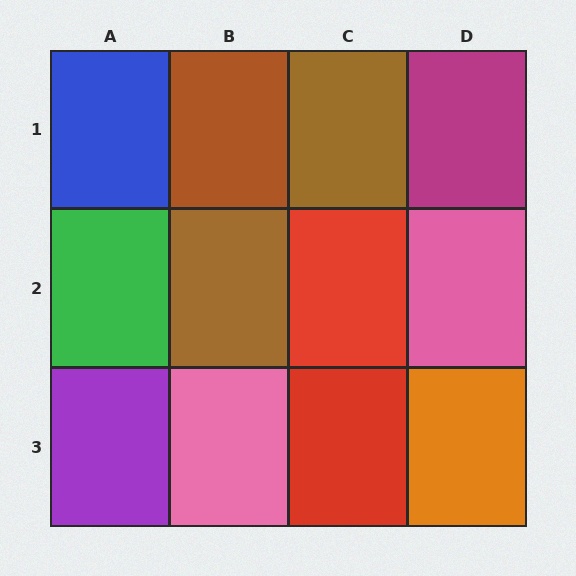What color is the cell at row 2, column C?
Red.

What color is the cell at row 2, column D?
Pink.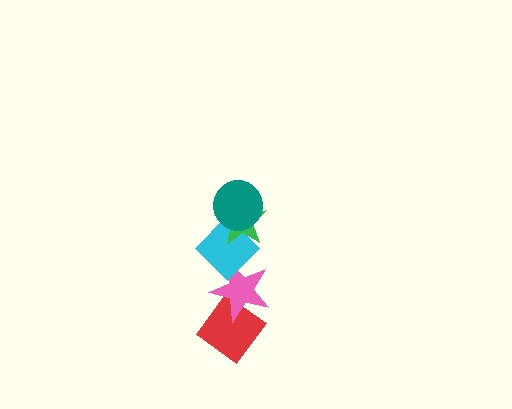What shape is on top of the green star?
The teal circle is on top of the green star.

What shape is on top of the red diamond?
The pink star is on top of the red diamond.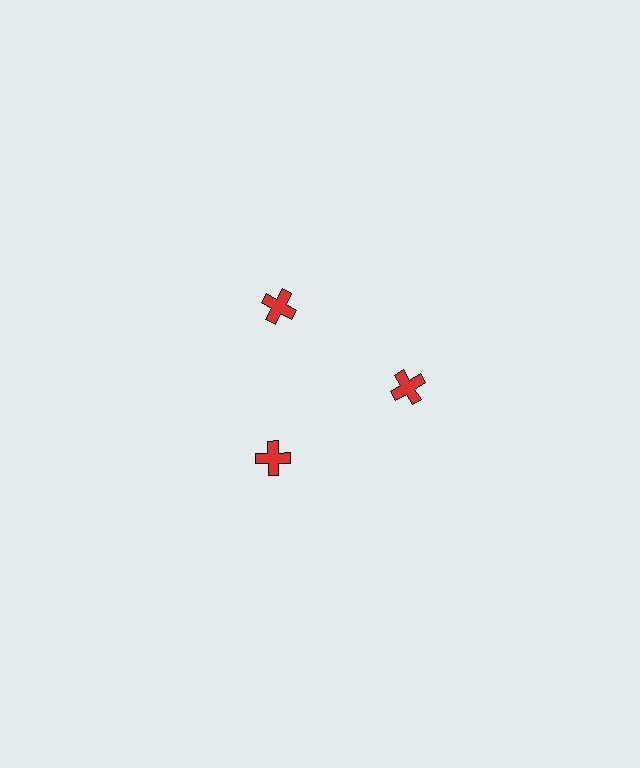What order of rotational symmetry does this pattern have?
This pattern has 3-fold rotational symmetry.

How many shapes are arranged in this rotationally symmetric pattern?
There are 3 shapes, arranged in 3 groups of 1.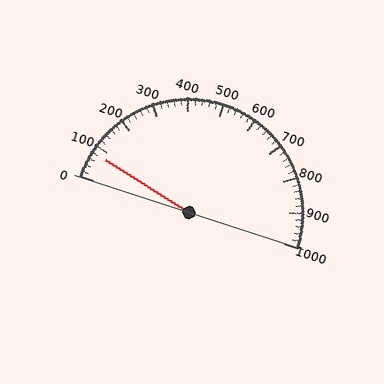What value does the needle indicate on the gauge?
The needle indicates approximately 80.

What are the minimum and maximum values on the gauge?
The gauge ranges from 0 to 1000.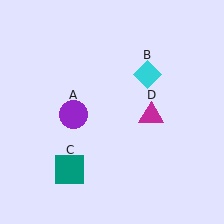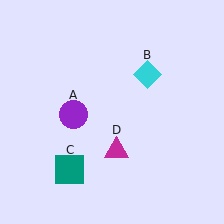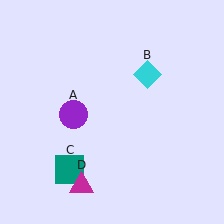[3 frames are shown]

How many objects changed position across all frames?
1 object changed position: magenta triangle (object D).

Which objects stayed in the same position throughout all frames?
Purple circle (object A) and cyan diamond (object B) and teal square (object C) remained stationary.